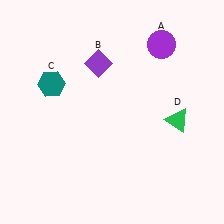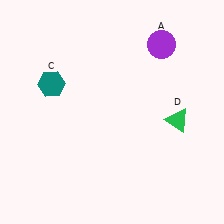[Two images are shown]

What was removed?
The purple diamond (B) was removed in Image 2.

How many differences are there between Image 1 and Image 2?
There is 1 difference between the two images.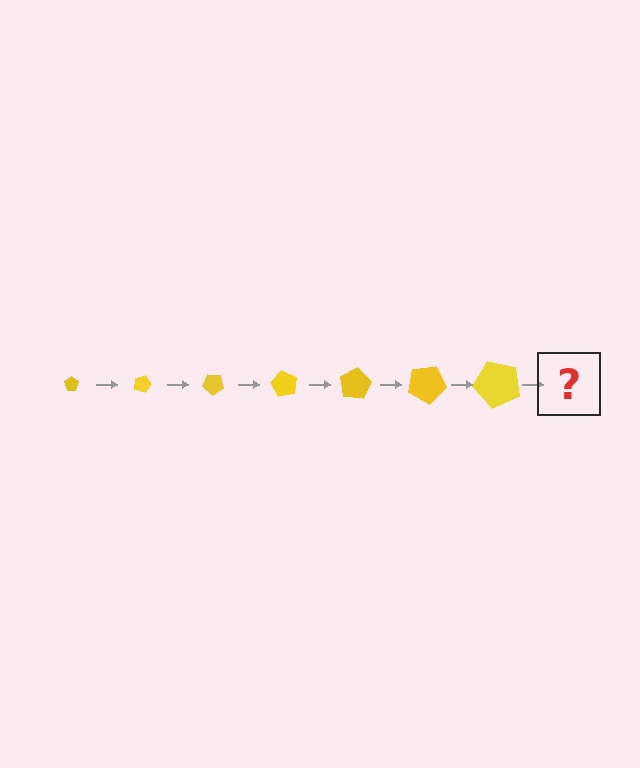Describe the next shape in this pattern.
It should be a pentagon, larger than the previous one and rotated 140 degrees from the start.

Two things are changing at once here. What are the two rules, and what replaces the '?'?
The two rules are that the pentagon grows larger each step and it rotates 20 degrees each step. The '?' should be a pentagon, larger than the previous one and rotated 140 degrees from the start.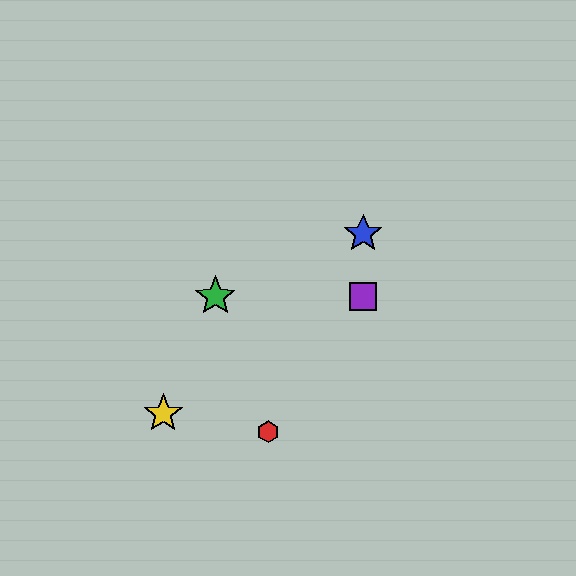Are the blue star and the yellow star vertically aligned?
No, the blue star is at x≈363 and the yellow star is at x≈163.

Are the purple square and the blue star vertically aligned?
Yes, both are at x≈363.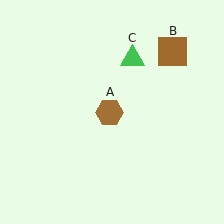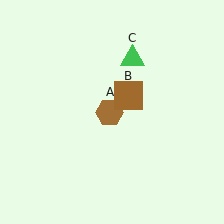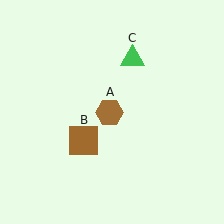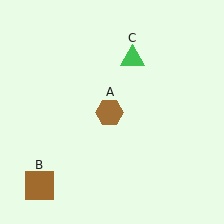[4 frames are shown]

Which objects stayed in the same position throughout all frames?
Brown hexagon (object A) and green triangle (object C) remained stationary.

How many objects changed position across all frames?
1 object changed position: brown square (object B).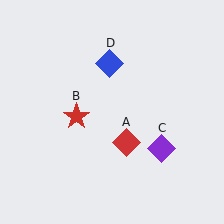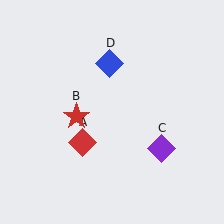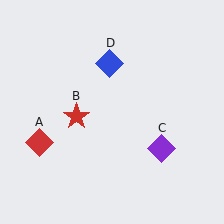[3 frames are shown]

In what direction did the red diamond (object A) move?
The red diamond (object A) moved left.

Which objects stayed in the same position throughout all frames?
Red star (object B) and purple diamond (object C) and blue diamond (object D) remained stationary.